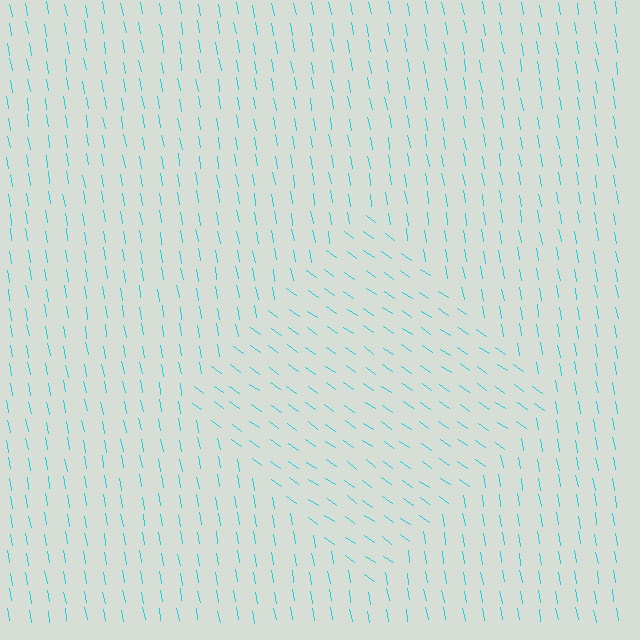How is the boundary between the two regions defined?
The boundary is defined purely by a change in line orientation (approximately 45 degrees difference). All lines are the same color and thickness.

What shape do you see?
I see a diamond.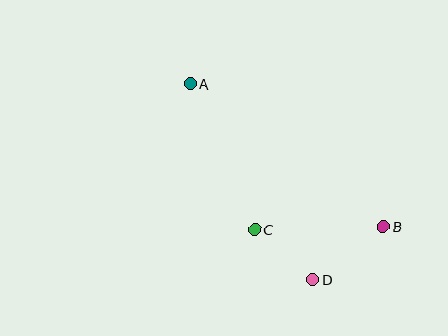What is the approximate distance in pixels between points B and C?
The distance between B and C is approximately 129 pixels.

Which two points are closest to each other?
Points C and D are closest to each other.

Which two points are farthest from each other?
Points A and B are farthest from each other.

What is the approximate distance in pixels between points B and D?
The distance between B and D is approximately 88 pixels.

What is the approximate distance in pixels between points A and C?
The distance between A and C is approximately 160 pixels.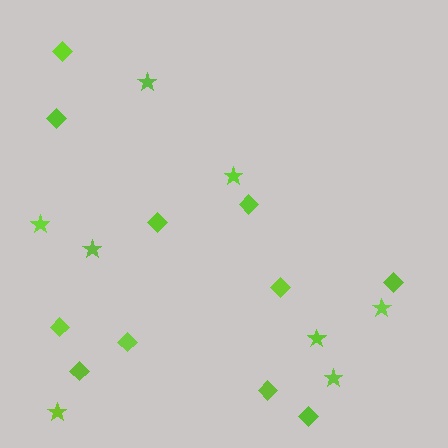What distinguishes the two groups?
There are 2 groups: one group of diamonds (11) and one group of stars (8).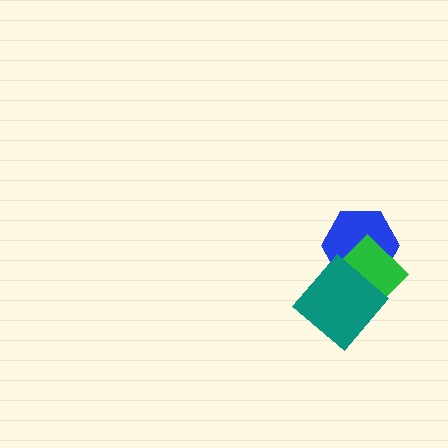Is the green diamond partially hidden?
Yes, it is partially covered by another shape.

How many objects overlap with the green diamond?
2 objects overlap with the green diamond.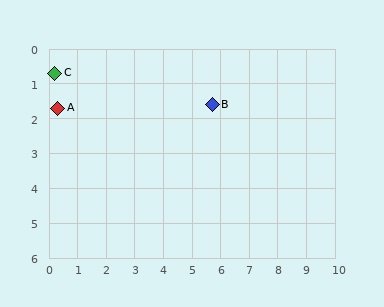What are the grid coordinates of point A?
Point A is at approximately (0.3, 1.7).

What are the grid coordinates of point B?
Point B is at approximately (5.7, 1.6).